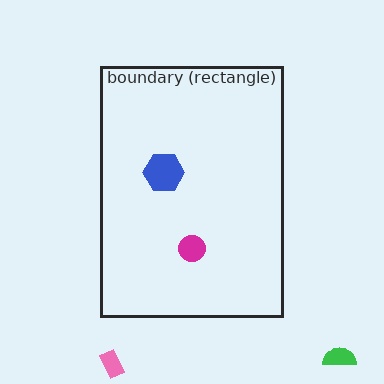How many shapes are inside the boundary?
2 inside, 2 outside.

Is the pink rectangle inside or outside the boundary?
Outside.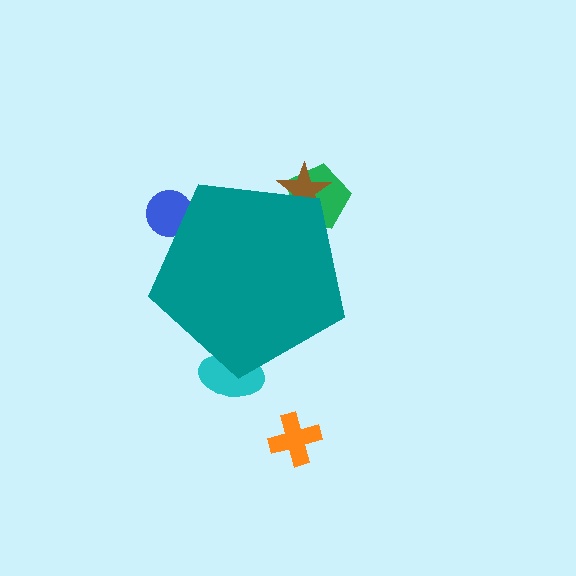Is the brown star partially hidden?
Yes, the brown star is partially hidden behind the teal pentagon.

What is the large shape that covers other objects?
A teal pentagon.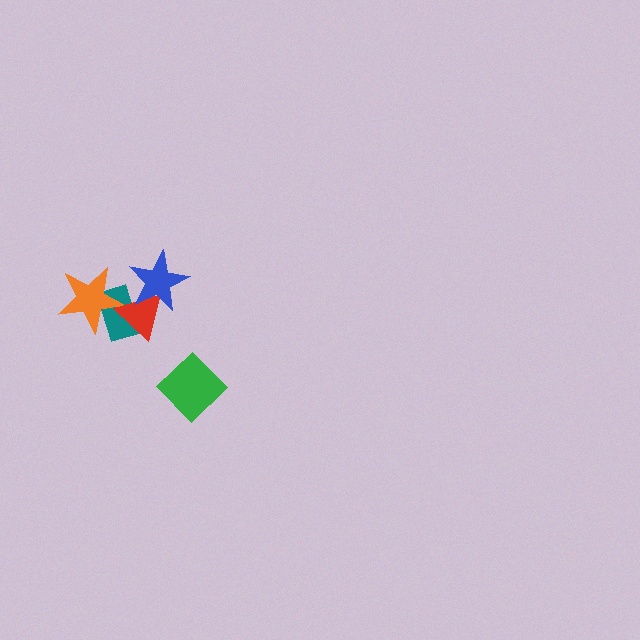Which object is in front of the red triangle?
The blue star is in front of the red triangle.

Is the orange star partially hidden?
Yes, it is partially covered by another shape.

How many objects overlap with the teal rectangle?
3 objects overlap with the teal rectangle.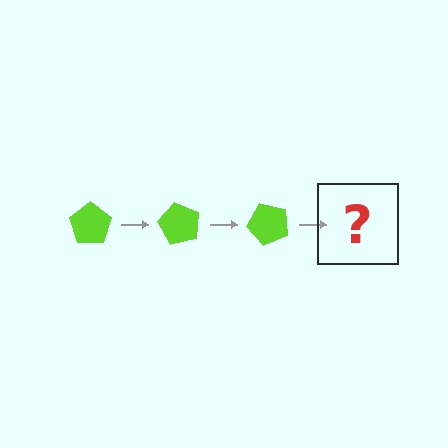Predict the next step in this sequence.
The next step is a lime pentagon rotated 180 degrees.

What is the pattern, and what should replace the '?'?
The pattern is that the pentagon rotates 60 degrees each step. The '?' should be a lime pentagon rotated 180 degrees.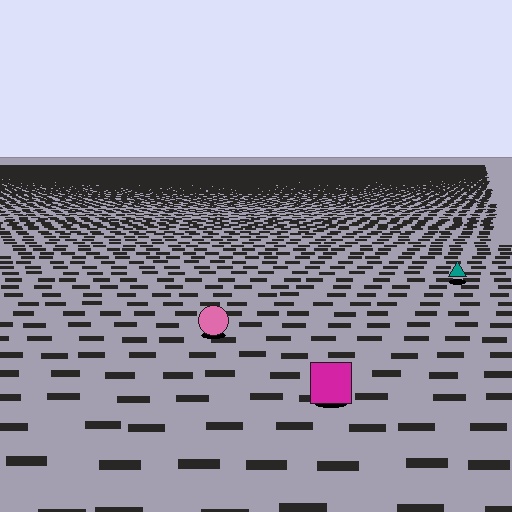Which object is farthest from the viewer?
The teal triangle is farthest from the viewer. It appears smaller and the ground texture around it is denser.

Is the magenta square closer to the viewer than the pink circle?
Yes. The magenta square is closer — you can tell from the texture gradient: the ground texture is coarser near it.